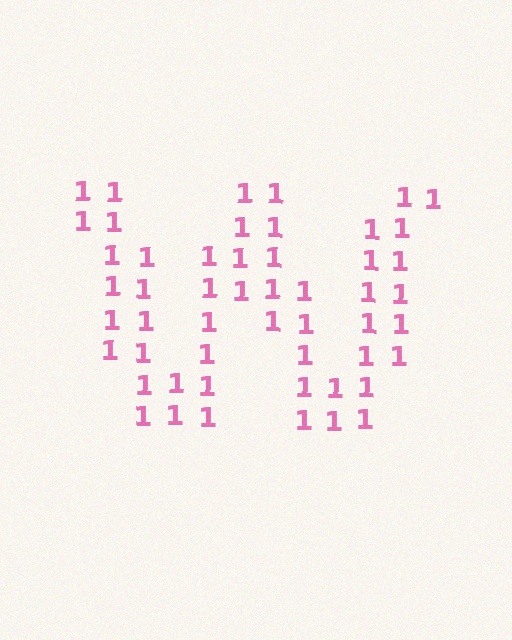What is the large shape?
The large shape is the letter W.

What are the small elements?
The small elements are digit 1's.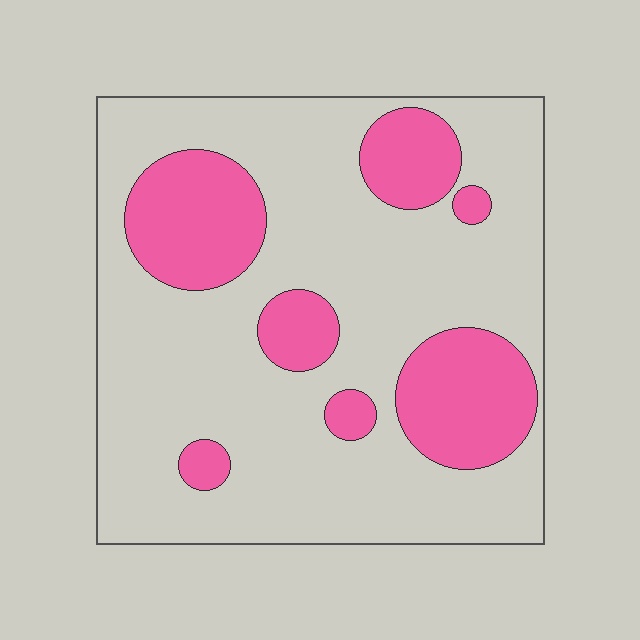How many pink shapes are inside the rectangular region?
7.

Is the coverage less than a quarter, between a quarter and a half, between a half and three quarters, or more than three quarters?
Between a quarter and a half.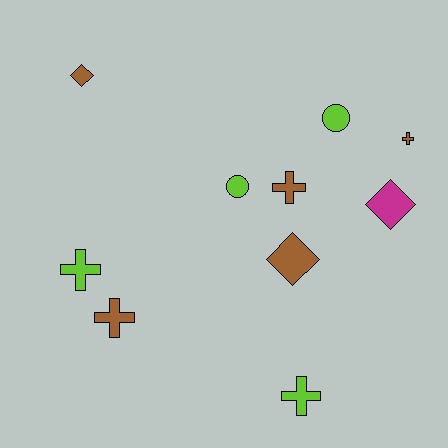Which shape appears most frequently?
Cross, with 5 objects.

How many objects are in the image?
There are 10 objects.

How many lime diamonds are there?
There are no lime diamonds.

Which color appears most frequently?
Brown, with 5 objects.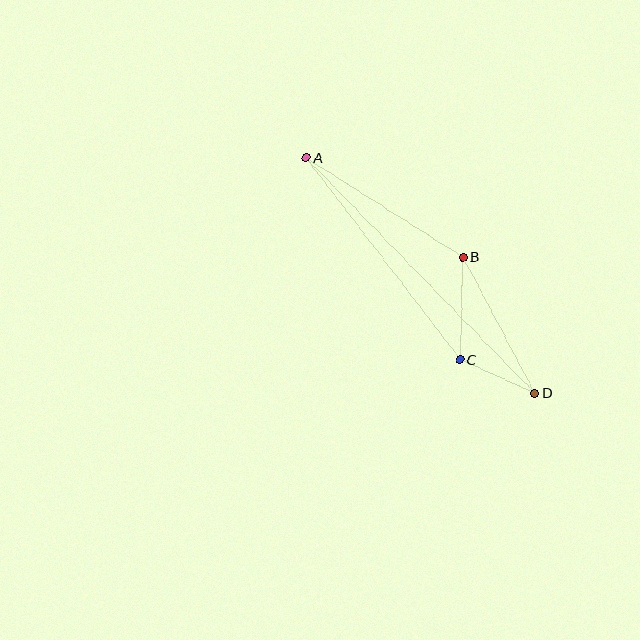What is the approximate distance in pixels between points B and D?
The distance between B and D is approximately 154 pixels.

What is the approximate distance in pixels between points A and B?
The distance between A and B is approximately 186 pixels.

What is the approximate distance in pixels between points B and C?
The distance between B and C is approximately 102 pixels.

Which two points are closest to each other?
Points C and D are closest to each other.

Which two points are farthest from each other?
Points A and D are farthest from each other.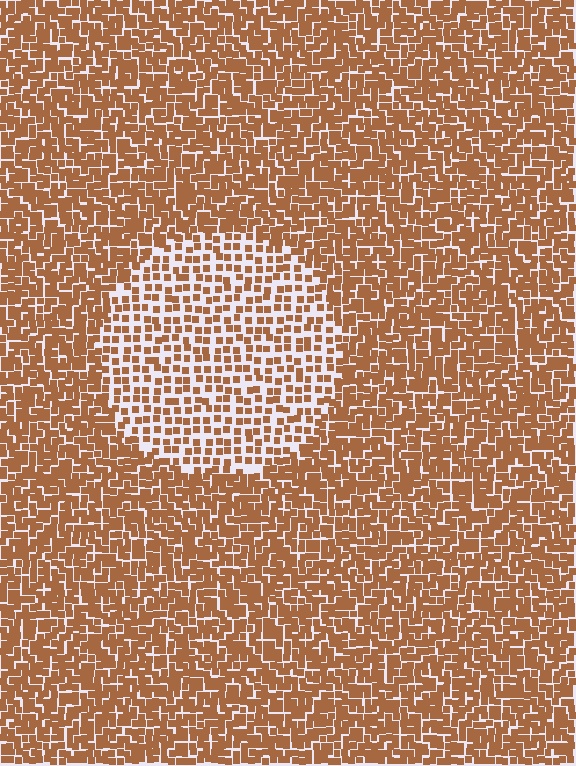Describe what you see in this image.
The image contains small brown elements arranged at two different densities. A circle-shaped region is visible where the elements are less densely packed than the surrounding area.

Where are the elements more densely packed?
The elements are more densely packed outside the circle boundary.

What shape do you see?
I see a circle.